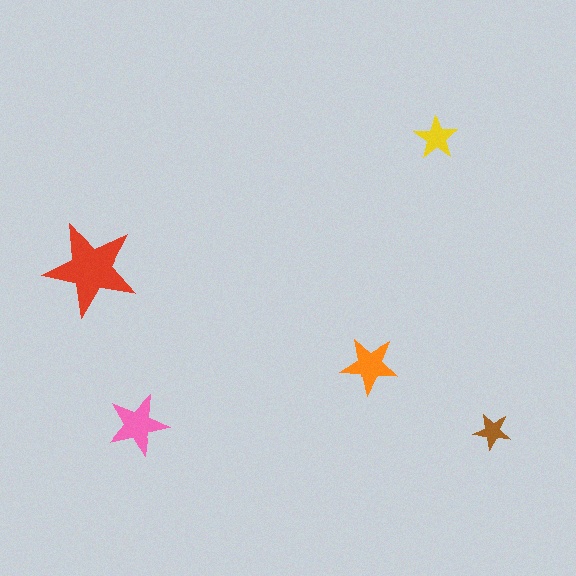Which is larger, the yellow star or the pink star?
The pink one.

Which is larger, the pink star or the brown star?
The pink one.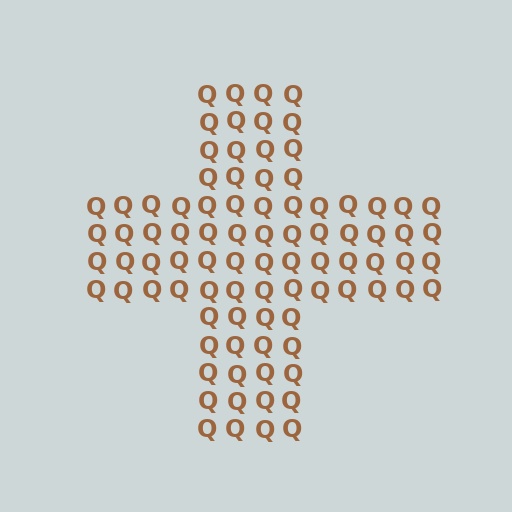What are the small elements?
The small elements are letter Q's.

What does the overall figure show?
The overall figure shows a cross.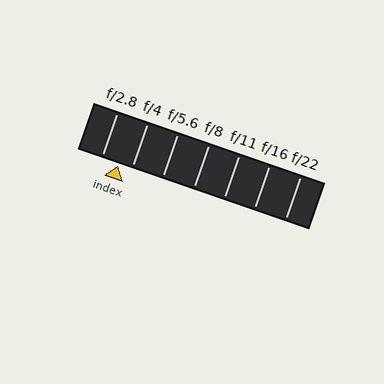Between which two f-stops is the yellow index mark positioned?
The index mark is between f/2.8 and f/4.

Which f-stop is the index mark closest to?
The index mark is closest to f/4.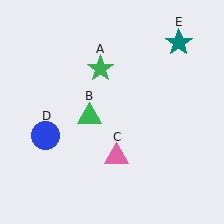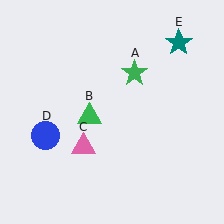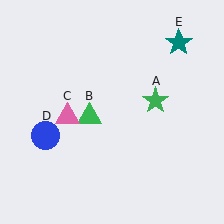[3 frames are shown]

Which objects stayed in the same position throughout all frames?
Green triangle (object B) and blue circle (object D) and teal star (object E) remained stationary.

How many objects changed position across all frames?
2 objects changed position: green star (object A), pink triangle (object C).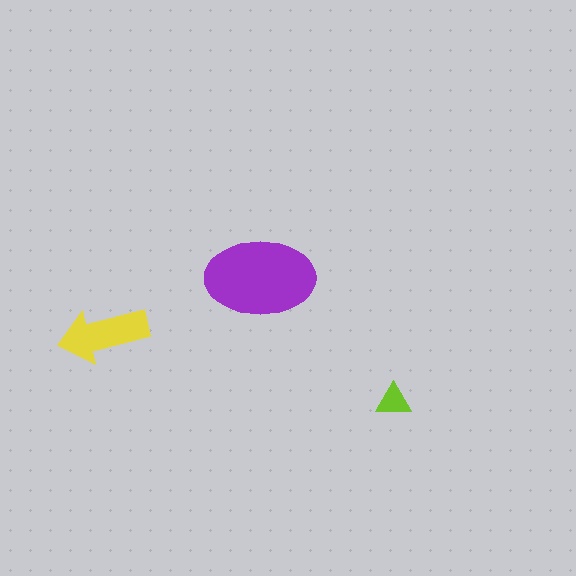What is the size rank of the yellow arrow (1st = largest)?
2nd.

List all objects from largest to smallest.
The purple ellipse, the yellow arrow, the lime triangle.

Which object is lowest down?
The lime triangle is bottommost.